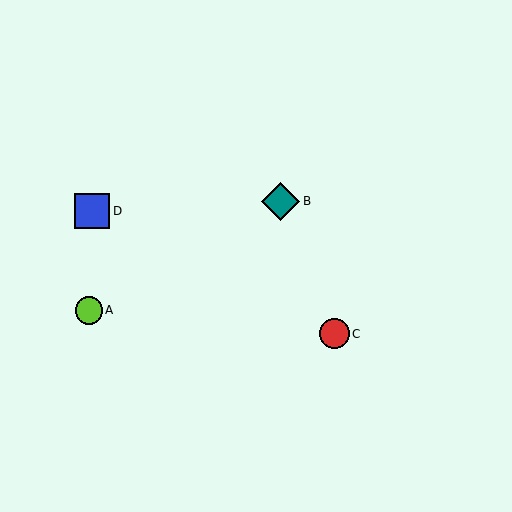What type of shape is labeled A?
Shape A is a lime circle.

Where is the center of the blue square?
The center of the blue square is at (92, 211).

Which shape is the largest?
The teal diamond (labeled B) is the largest.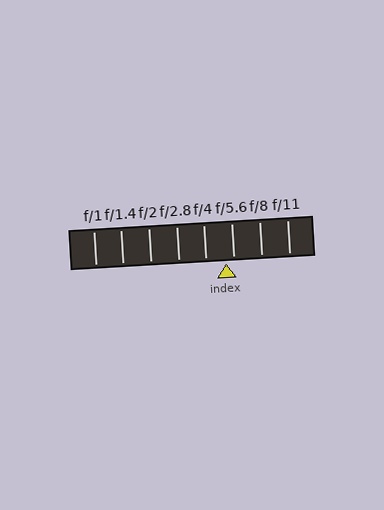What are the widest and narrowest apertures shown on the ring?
The widest aperture shown is f/1 and the narrowest is f/11.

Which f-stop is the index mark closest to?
The index mark is closest to f/5.6.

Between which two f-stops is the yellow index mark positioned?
The index mark is between f/4 and f/5.6.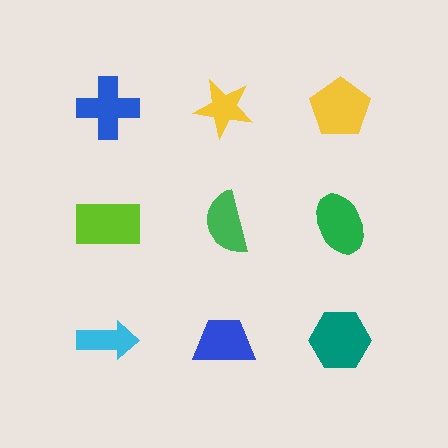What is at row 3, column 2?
A blue trapezoid.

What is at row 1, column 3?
A yellow pentagon.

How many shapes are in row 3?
3 shapes.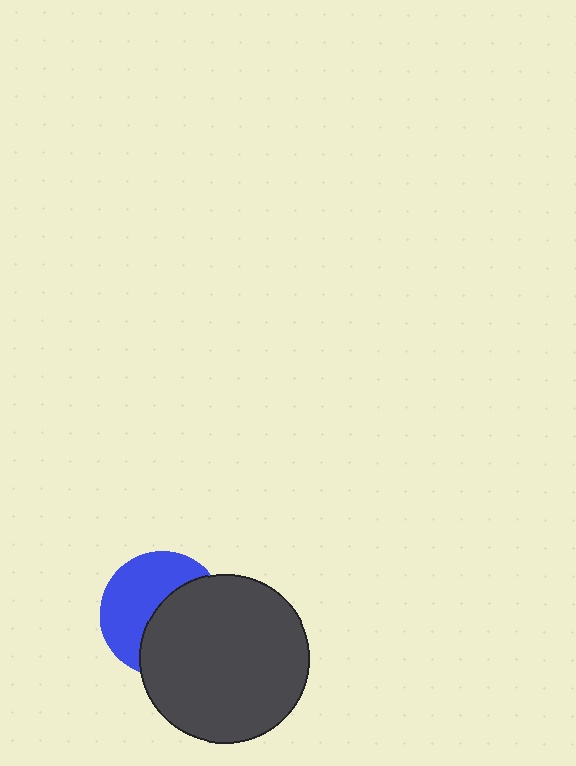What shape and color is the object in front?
The object in front is a dark gray circle.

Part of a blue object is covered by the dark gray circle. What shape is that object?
It is a circle.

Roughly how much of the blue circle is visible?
About half of it is visible (roughly 50%).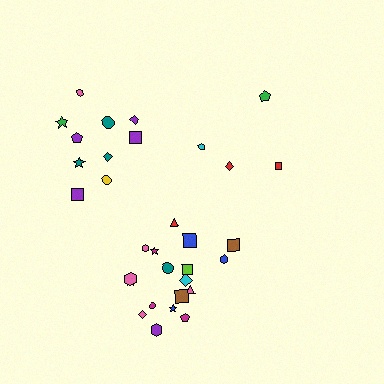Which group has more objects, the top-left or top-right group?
The top-left group.